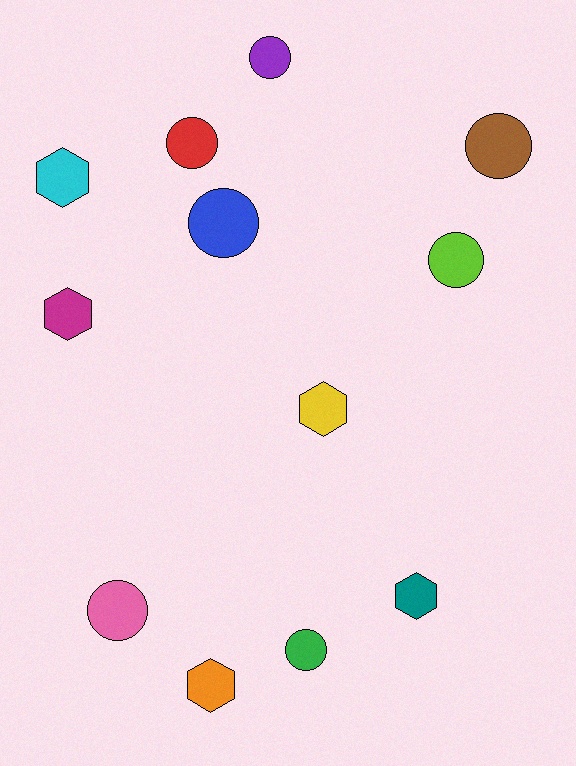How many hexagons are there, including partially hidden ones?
There are 5 hexagons.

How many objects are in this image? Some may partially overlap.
There are 12 objects.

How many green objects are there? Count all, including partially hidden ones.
There is 1 green object.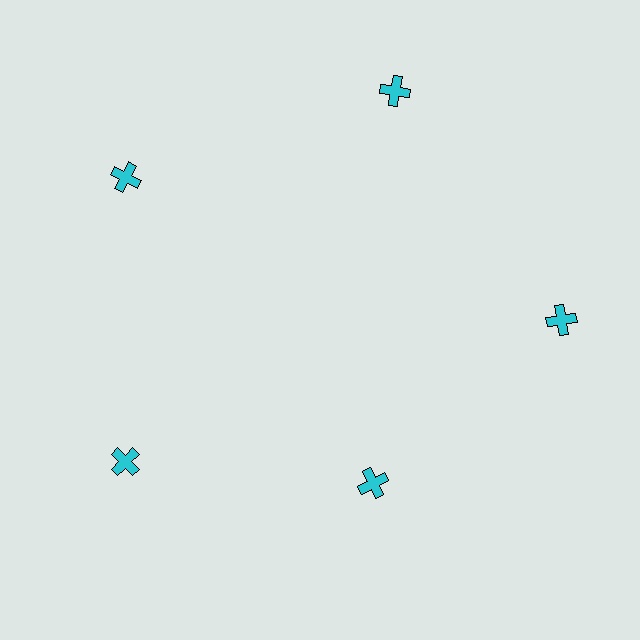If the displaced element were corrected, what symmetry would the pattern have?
It would have 5-fold rotational symmetry — the pattern would map onto itself every 72 degrees.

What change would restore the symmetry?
The symmetry would be restored by moving it outward, back onto the ring so that all 5 crosses sit at equal angles and equal distance from the center.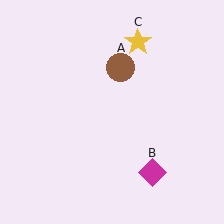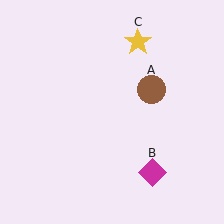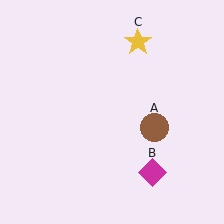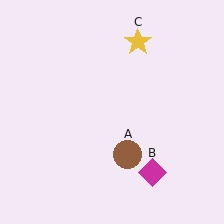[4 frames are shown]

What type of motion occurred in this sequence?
The brown circle (object A) rotated clockwise around the center of the scene.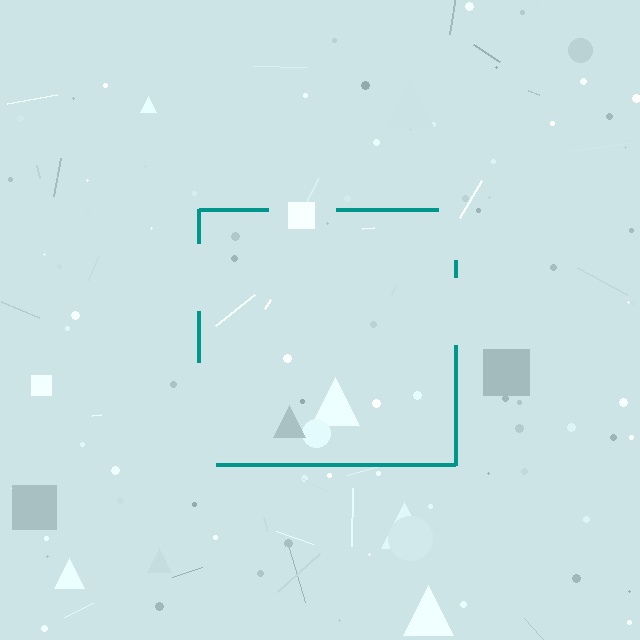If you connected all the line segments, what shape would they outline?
They would outline a square.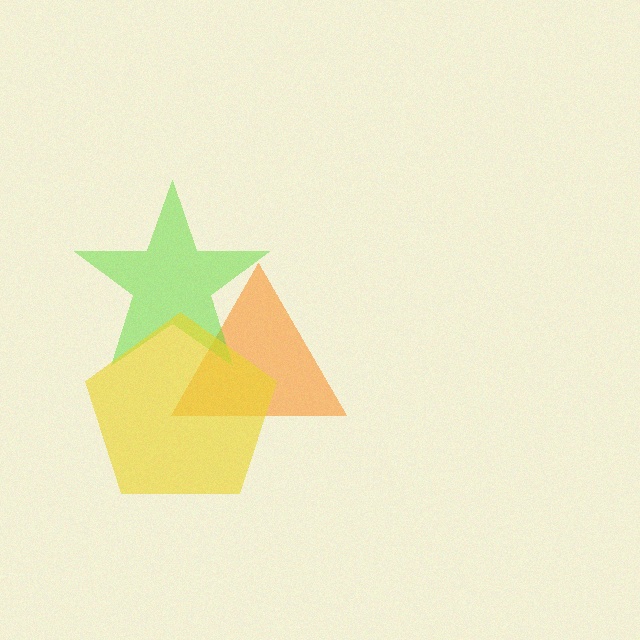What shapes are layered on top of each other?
The layered shapes are: an orange triangle, a lime star, a yellow pentagon.